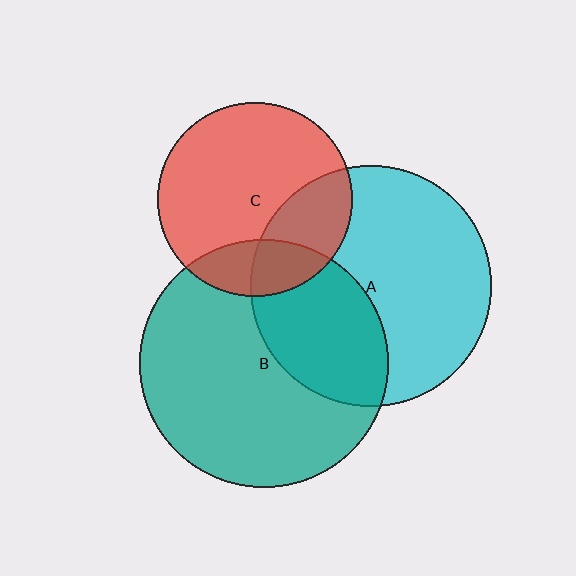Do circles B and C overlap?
Yes.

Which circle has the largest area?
Circle B (teal).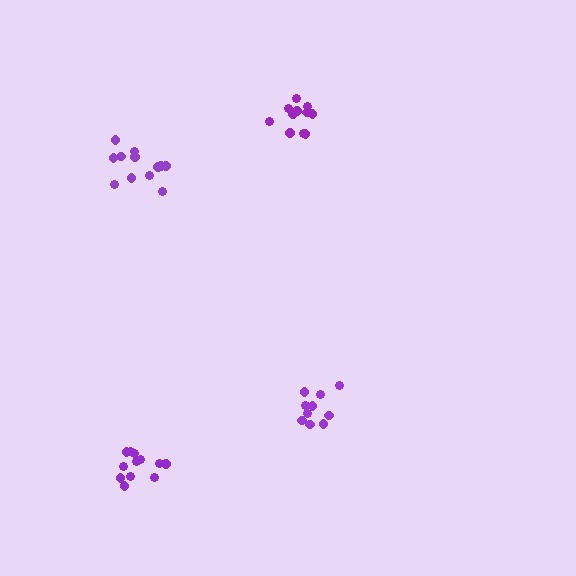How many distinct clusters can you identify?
There are 4 distinct clusters.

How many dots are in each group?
Group 1: 10 dots, Group 2: 11 dots, Group 3: 12 dots, Group 4: 12 dots (45 total).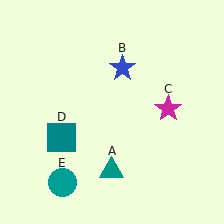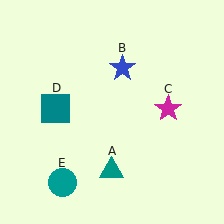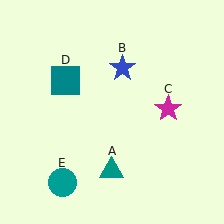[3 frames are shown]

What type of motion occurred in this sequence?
The teal square (object D) rotated clockwise around the center of the scene.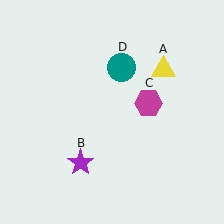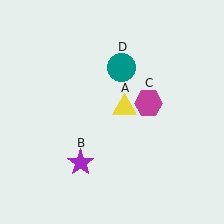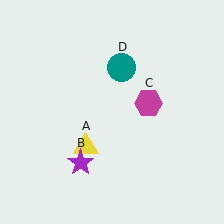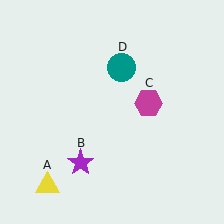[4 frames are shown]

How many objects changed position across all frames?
1 object changed position: yellow triangle (object A).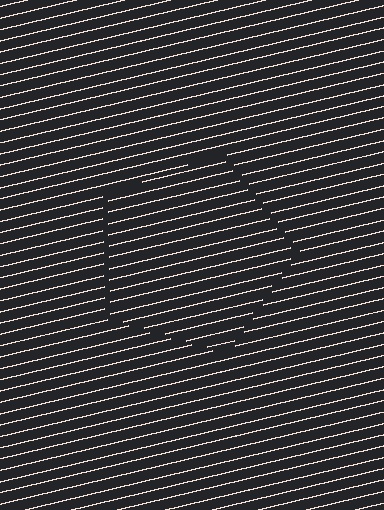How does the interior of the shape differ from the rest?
The interior of the shape contains the same grating, shifted by half a period — the contour is defined by the phase discontinuity where line-ends from the inner and outer gratings abut.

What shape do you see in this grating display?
An illusory pentagon. The interior of the shape contains the same grating, shifted by half a period — the contour is defined by the phase discontinuity where line-ends from the inner and outer gratings abut.